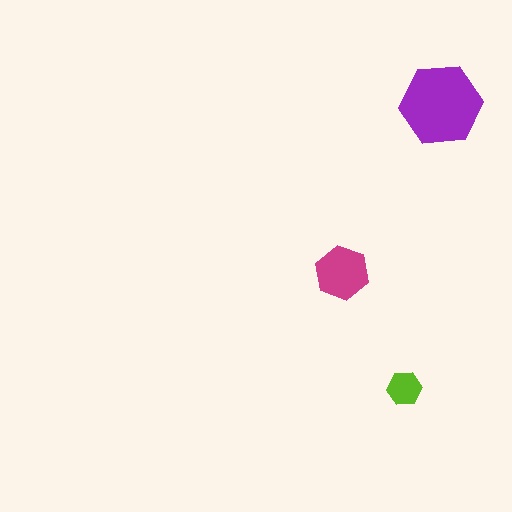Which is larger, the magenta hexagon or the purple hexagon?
The purple one.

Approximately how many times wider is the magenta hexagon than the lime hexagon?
About 1.5 times wider.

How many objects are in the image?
There are 3 objects in the image.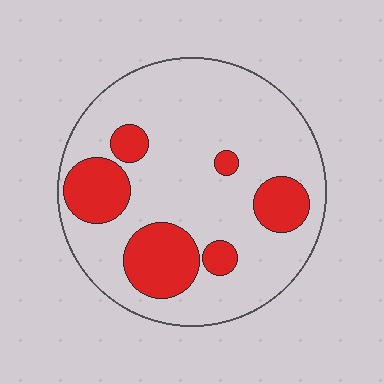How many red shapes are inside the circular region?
6.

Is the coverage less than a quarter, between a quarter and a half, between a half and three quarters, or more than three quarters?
Less than a quarter.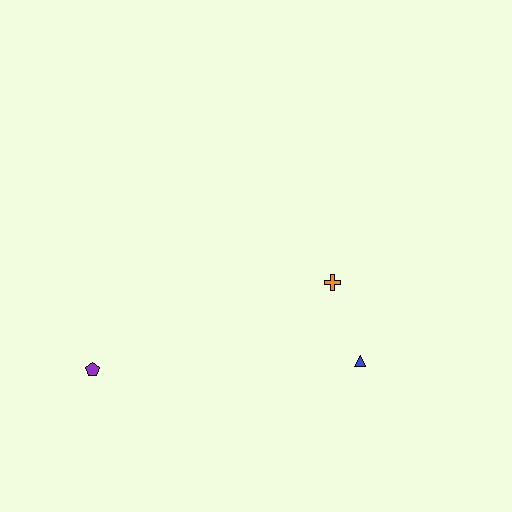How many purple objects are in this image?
There is 1 purple object.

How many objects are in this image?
There are 3 objects.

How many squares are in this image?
There are no squares.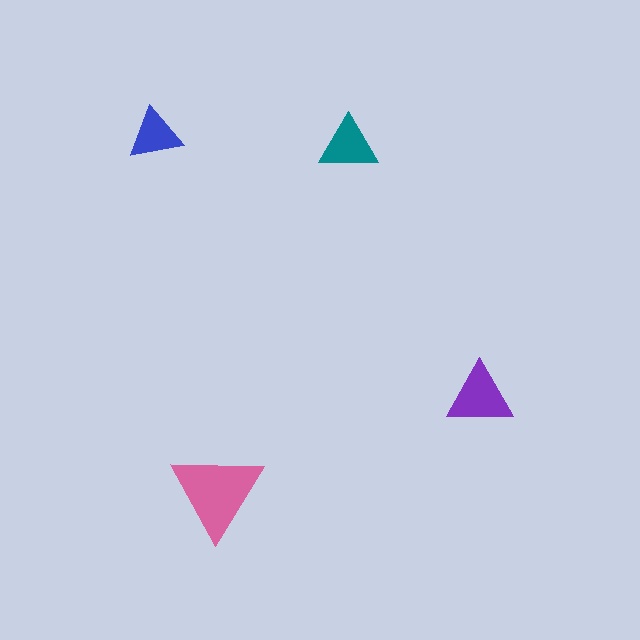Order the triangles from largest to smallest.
the pink one, the purple one, the teal one, the blue one.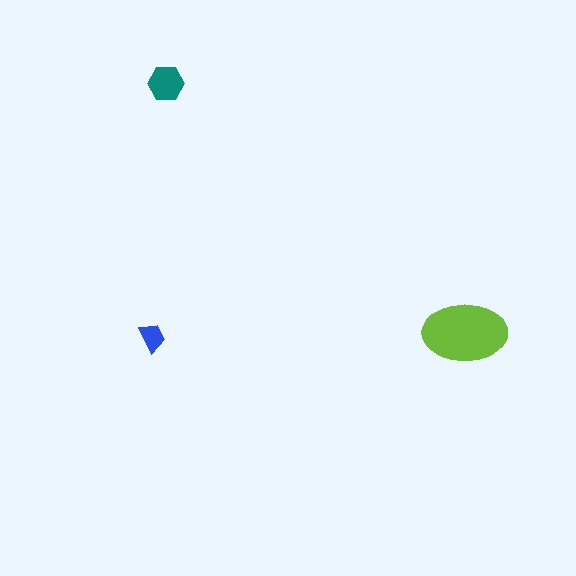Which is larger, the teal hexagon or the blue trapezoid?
The teal hexagon.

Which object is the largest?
The lime ellipse.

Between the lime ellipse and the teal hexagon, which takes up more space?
The lime ellipse.